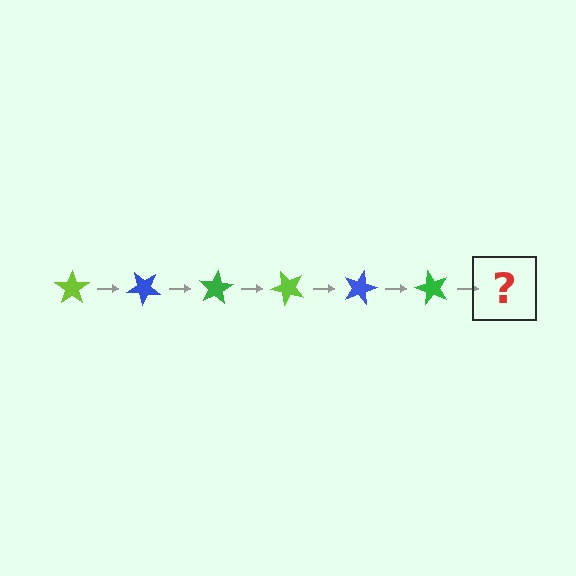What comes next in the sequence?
The next element should be a lime star, rotated 240 degrees from the start.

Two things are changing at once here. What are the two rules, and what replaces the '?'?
The two rules are that it rotates 40 degrees each step and the color cycles through lime, blue, and green. The '?' should be a lime star, rotated 240 degrees from the start.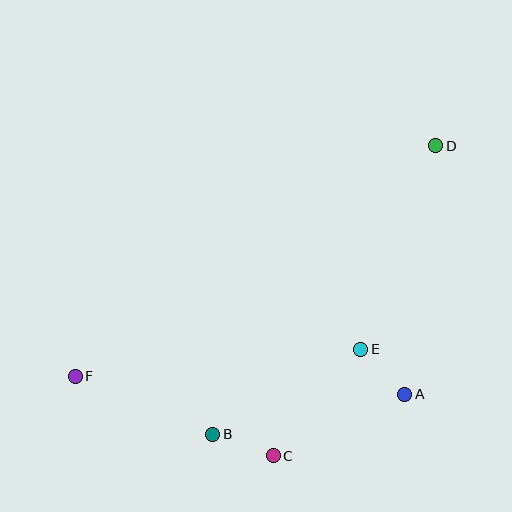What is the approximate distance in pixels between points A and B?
The distance between A and B is approximately 196 pixels.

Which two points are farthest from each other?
Points D and F are farthest from each other.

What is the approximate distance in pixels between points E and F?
The distance between E and F is approximately 287 pixels.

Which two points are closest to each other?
Points A and E are closest to each other.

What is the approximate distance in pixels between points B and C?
The distance between B and C is approximately 64 pixels.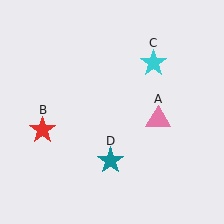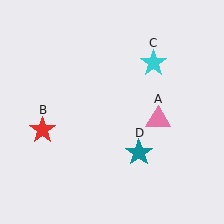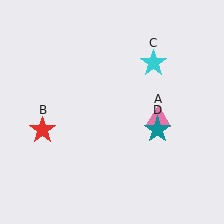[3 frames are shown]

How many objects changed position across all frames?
1 object changed position: teal star (object D).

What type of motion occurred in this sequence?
The teal star (object D) rotated counterclockwise around the center of the scene.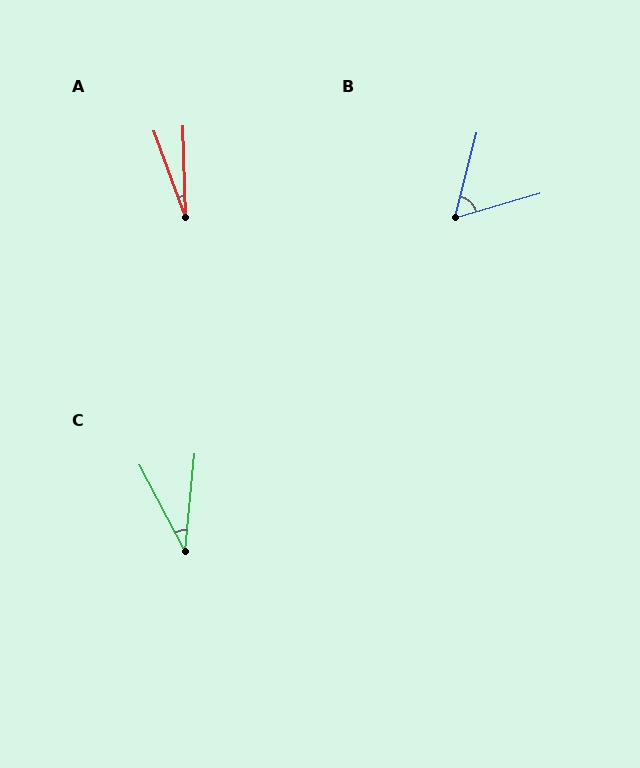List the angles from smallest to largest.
A (19°), C (34°), B (60°).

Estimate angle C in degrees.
Approximately 34 degrees.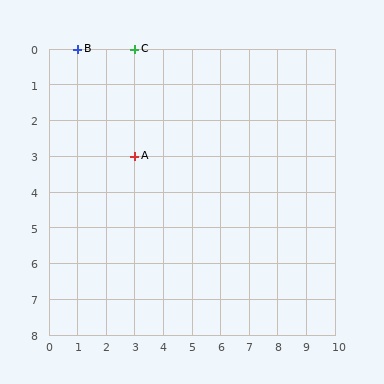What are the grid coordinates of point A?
Point A is at grid coordinates (3, 3).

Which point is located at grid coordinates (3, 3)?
Point A is at (3, 3).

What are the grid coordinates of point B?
Point B is at grid coordinates (1, 0).